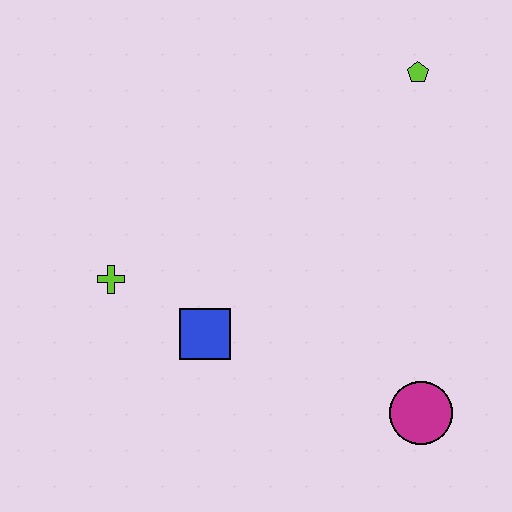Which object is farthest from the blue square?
The lime pentagon is farthest from the blue square.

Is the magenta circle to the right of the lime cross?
Yes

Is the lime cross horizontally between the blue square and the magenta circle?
No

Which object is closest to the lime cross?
The blue square is closest to the lime cross.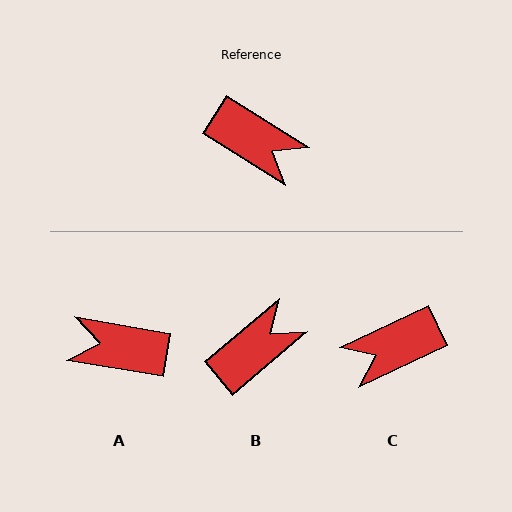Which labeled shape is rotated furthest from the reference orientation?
A, about 158 degrees away.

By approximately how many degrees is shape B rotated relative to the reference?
Approximately 72 degrees counter-clockwise.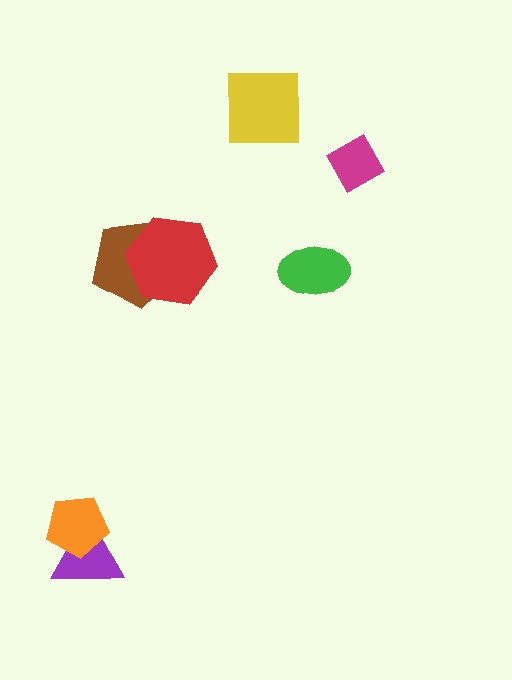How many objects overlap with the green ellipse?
0 objects overlap with the green ellipse.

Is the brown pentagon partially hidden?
Yes, it is partially covered by another shape.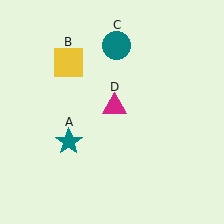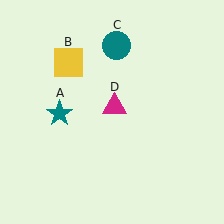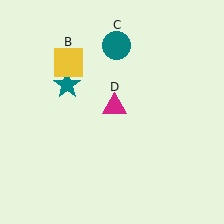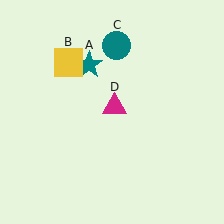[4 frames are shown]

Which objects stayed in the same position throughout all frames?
Yellow square (object B) and teal circle (object C) and magenta triangle (object D) remained stationary.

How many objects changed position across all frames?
1 object changed position: teal star (object A).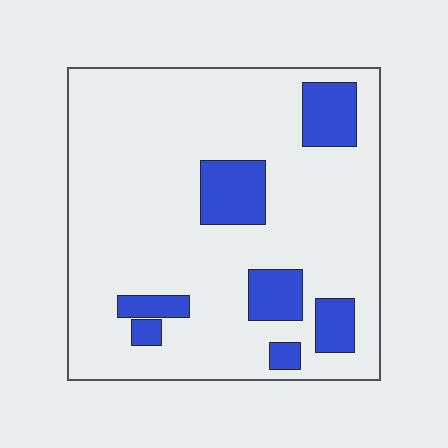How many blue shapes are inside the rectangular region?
7.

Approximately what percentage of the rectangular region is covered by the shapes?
Approximately 15%.